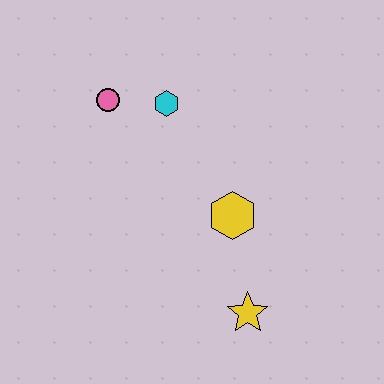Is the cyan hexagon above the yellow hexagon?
Yes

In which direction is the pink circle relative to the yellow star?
The pink circle is above the yellow star.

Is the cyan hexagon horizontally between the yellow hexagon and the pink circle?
Yes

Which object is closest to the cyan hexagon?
The pink circle is closest to the cyan hexagon.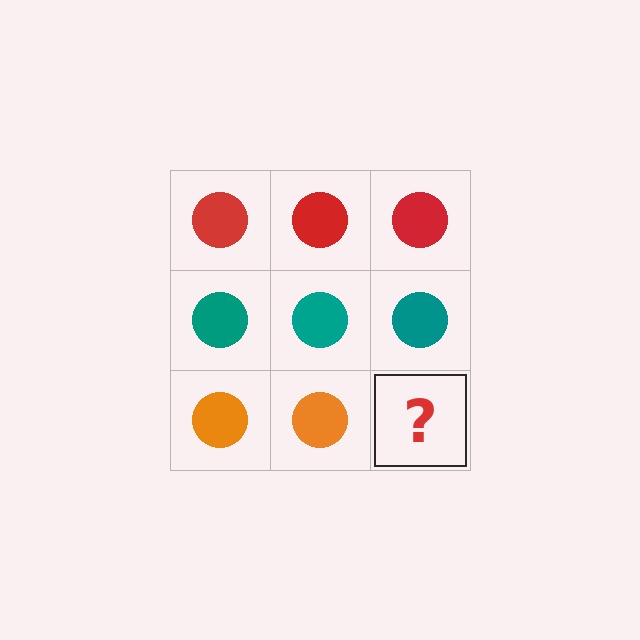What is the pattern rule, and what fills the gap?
The rule is that each row has a consistent color. The gap should be filled with an orange circle.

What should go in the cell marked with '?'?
The missing cell should contain an orange circle.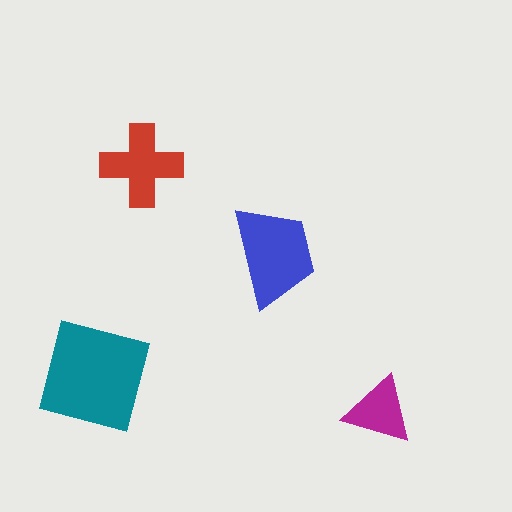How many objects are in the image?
There are 4 objects in the image.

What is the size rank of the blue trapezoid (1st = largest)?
2nd.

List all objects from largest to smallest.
The teal square, the blue trapezoid, the red cross, the magenta triangle.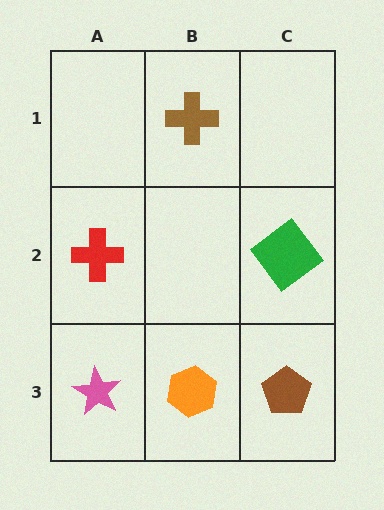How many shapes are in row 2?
2 shapes.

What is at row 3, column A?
A pink star.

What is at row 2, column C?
A green diamond.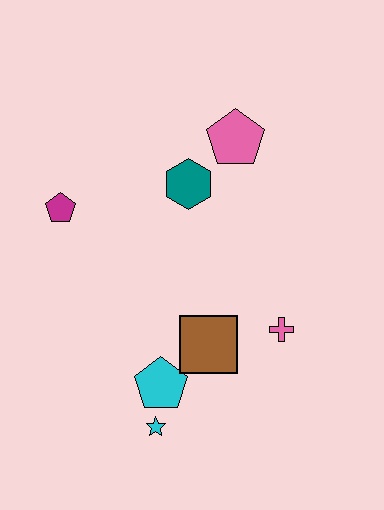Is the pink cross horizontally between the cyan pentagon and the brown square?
No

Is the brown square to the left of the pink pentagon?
Yes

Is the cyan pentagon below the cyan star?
No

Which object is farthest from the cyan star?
The pink pentagon is farthest from the cyan star.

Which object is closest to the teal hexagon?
The pink pentagon is closest to the teal hexagon.